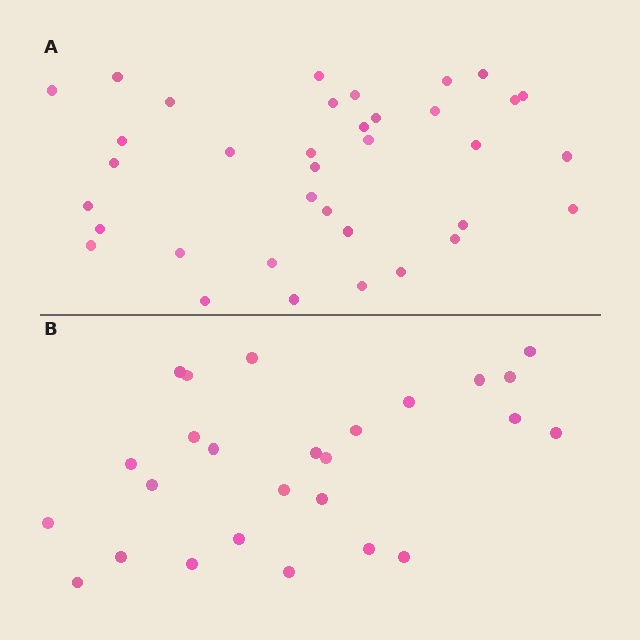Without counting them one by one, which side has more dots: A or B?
Region A (the top region) has more dots.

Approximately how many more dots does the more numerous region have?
Region A has roughly 10 or so more dots than region B.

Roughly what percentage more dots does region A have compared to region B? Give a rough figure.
About 40% more.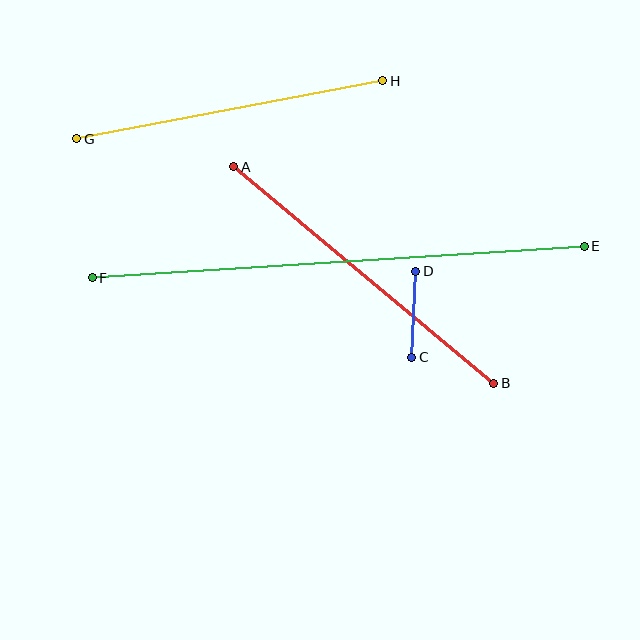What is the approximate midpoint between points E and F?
The midpoint is at approximately (338, 262) pixels.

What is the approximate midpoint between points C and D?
The midpoint is at approximately (414, 314) pixels.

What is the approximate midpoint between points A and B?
The midpoint is at approximately (364, 275) pixels.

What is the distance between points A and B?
The distance is approximately 338 pixels.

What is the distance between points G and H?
The distance is approximately 311 pixels.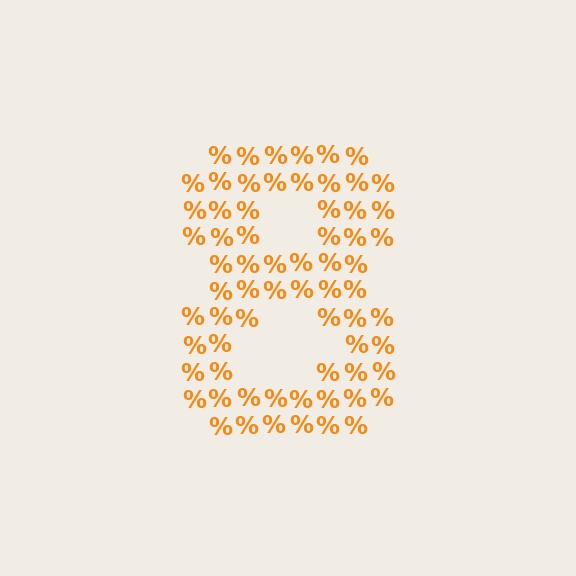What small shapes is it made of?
It is made of small percent signs.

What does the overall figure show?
The overall figure shows the digit 8.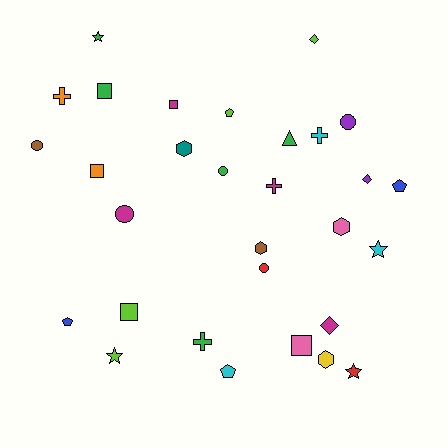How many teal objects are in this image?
There is 1 teal object.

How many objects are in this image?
There are 30 objects.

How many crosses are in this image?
There are 4 crosses.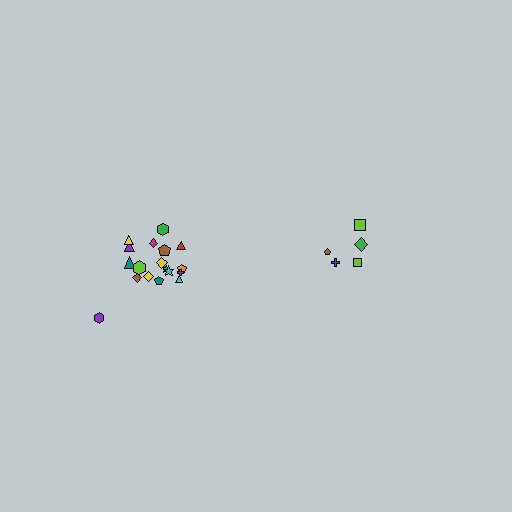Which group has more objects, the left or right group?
The left group.